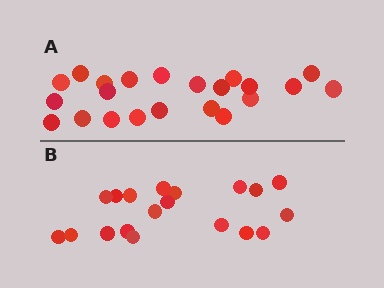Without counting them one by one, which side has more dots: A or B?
Region A (the top region) has more dots.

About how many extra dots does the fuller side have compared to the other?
Region A has just a few more — roughly 2 or 3 more dots than region B.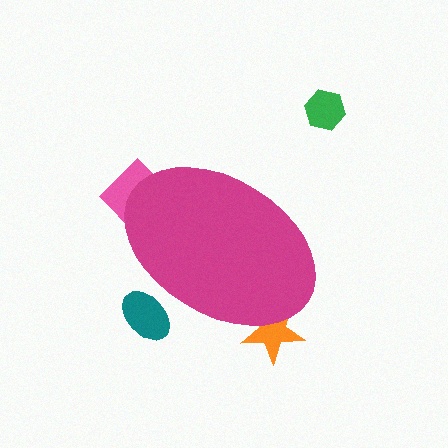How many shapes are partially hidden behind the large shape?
3 shapes are partially hidden.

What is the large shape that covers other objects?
A magenta ellipse.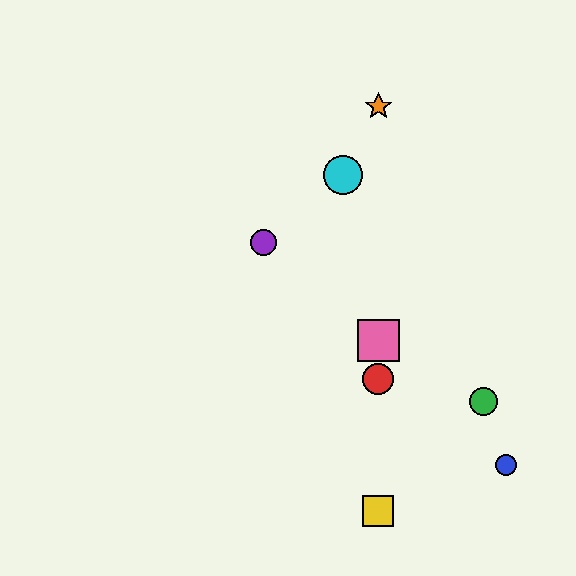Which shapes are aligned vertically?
The red circle, the yellow square, the orange star, the pink square are aligned vertically.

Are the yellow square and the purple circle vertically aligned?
No, the yellow square is at x≈378 and the purple circle is at x≈264.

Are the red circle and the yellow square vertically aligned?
Yes, both are at x≈378.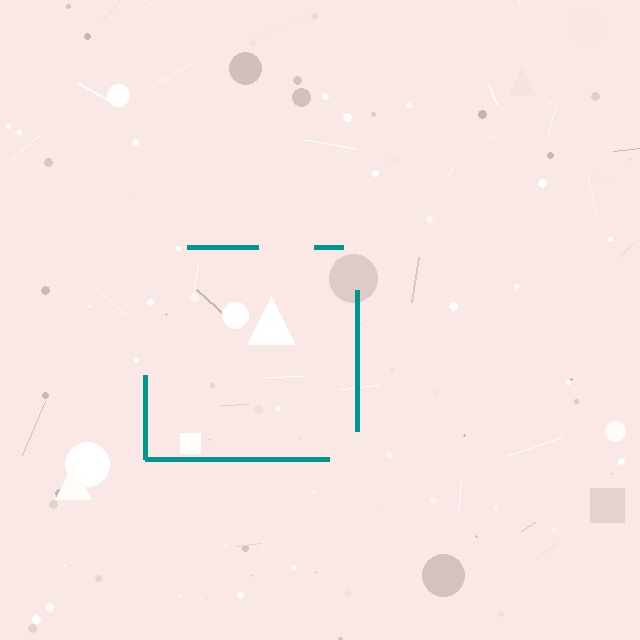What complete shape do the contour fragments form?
The contour fragments form a square.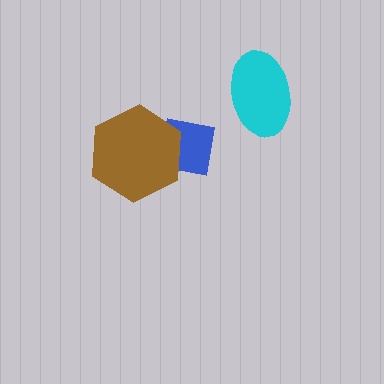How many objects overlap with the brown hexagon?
1 object overlaps with the brown hexagon.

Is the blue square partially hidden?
Yes, it is partially covered by another shape.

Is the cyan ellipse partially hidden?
No, no other shape covers it.